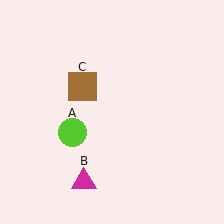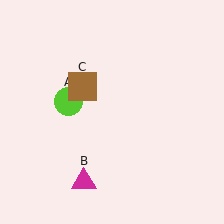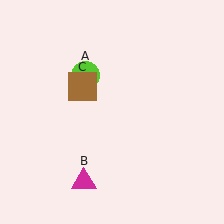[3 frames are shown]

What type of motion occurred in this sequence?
The lime circle (object A) rotated clockwise around the center of the scene.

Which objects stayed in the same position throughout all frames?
Magenta triangle (object B) and brown square (object C) remained stationary.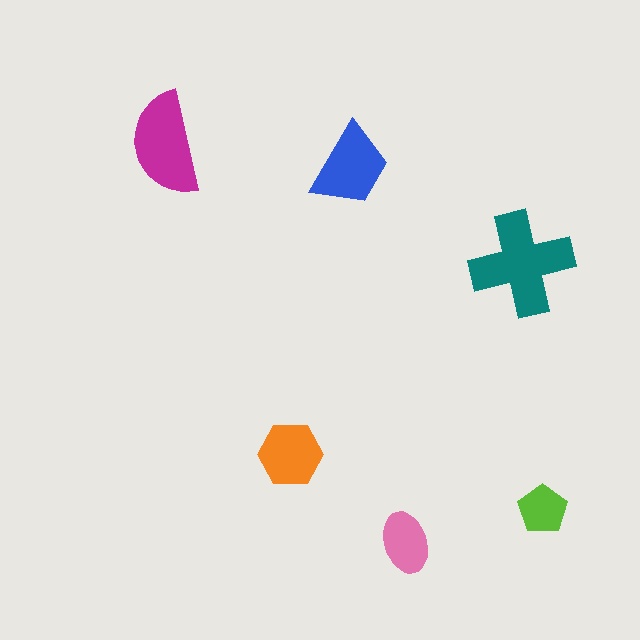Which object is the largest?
The teal cross.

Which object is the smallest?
The lime pentagon.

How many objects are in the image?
There are 6 objects in the image.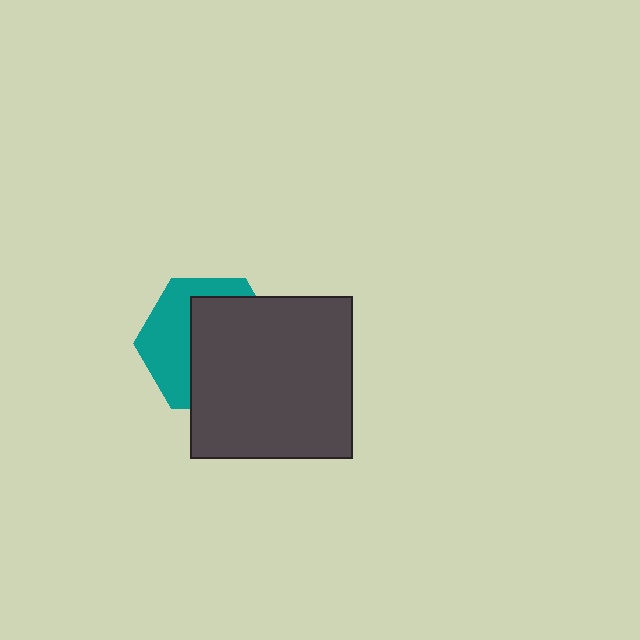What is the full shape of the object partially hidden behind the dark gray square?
The partially hidden object is a teal hexagon.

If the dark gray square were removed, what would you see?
You would see the complete teal hexagon.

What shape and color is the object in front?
The object in front is a dark gray square.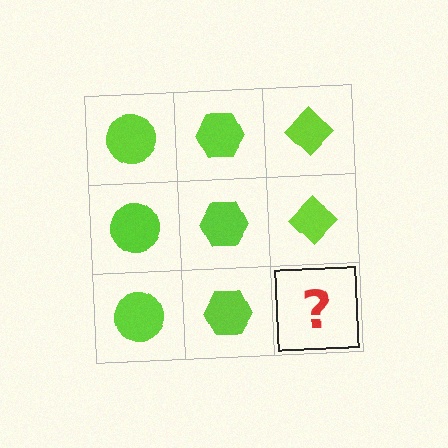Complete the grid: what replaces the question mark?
The question mark should be replaced with a lime diamond.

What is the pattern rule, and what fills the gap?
The rule is that each column has a consistent shape. The gap should be filled with a lime diamond.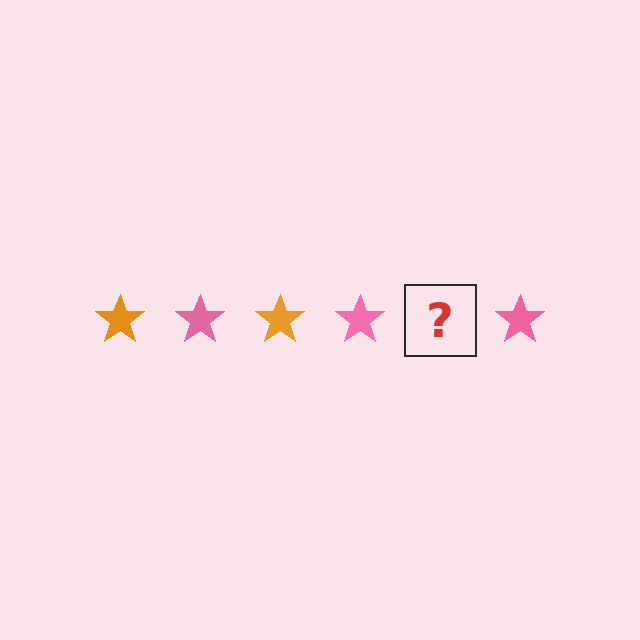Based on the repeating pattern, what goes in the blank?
The blank should be an orange star.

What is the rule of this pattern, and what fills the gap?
The rule is that the pattern cycles through orange, pink stars. The gap should be filled with an orange star.